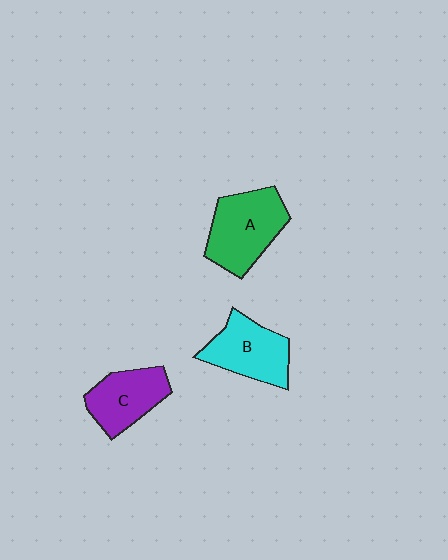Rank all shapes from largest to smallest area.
From largest to smallest: A (green), B (cyan), C (purple).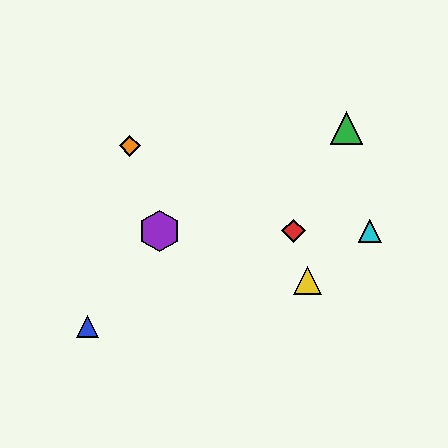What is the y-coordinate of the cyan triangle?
The cyan triangle is at y≈231.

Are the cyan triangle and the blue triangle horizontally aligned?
No, the cyan triangle is at y≈231 and the blue triangle is at y≈326.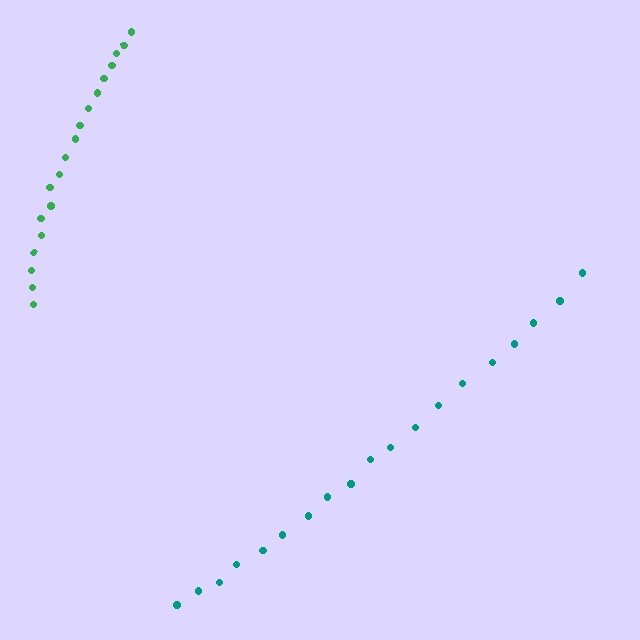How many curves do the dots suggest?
There are 2 distinct paths.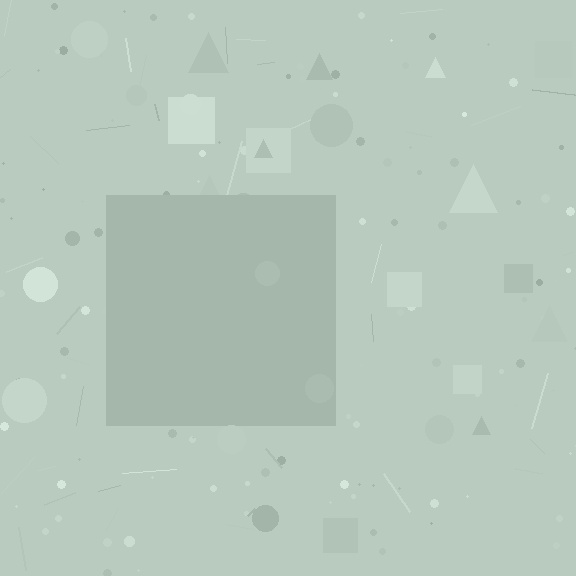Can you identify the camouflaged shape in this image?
The camouflaged shape is a square.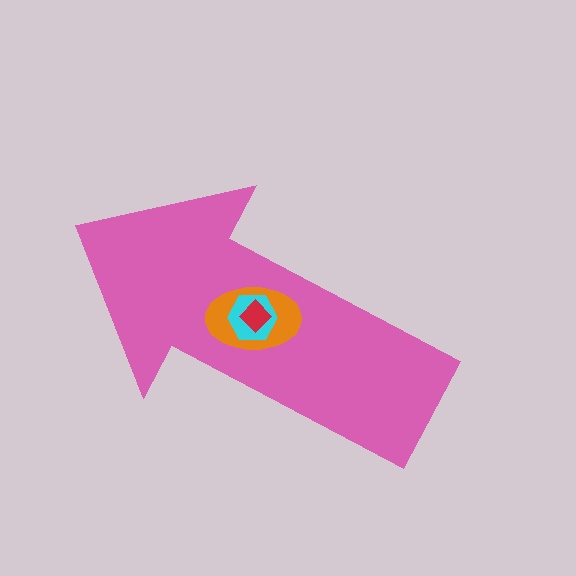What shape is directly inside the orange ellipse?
The cyan hexagon.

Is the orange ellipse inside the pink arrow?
Yes.